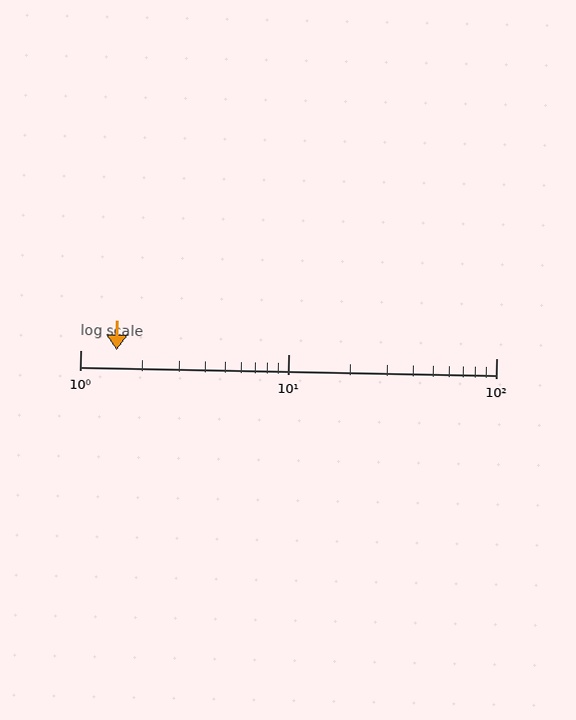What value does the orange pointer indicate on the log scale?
The pointer indicates approximately 1.5.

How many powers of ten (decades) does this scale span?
The scale spans 2 decades, from 1 to 100.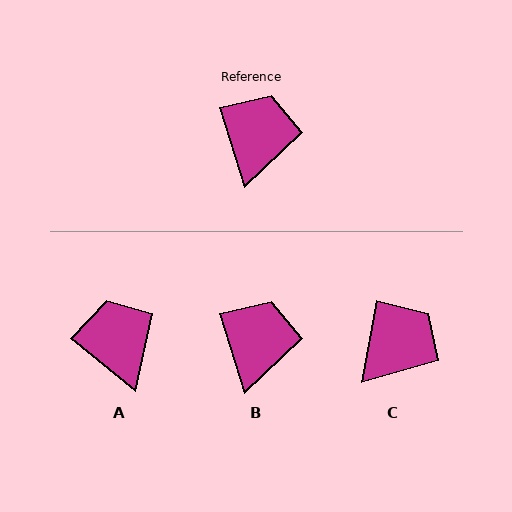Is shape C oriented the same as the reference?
No, it is off by about 28 degrees.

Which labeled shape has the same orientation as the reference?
B.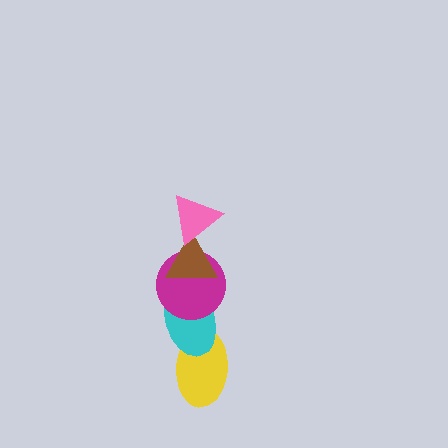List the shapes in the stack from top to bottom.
From top to bottom: the pink triangle, the brown triangle, the magenta circle, the cyan ellipse, the yellow ellipse.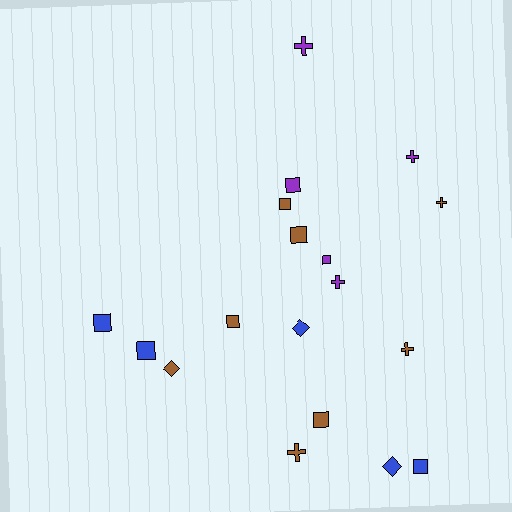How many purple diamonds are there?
There are no purple diamonds.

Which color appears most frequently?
Brown, with 8 objects.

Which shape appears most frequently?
Square, with 9 objects.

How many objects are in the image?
There are 18 objects.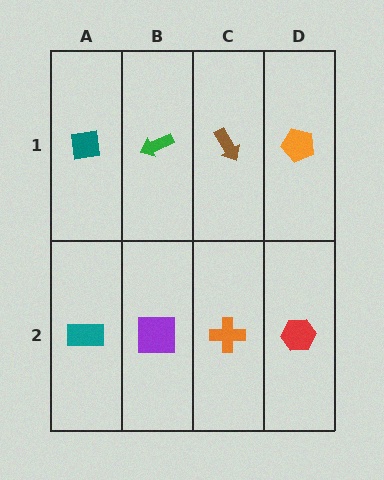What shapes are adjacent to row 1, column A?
A teal rectangle (row 2, column A), a green arrow (row 1, column B).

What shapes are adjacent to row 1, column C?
An orange cross (row 2, column C), a green arrow (row 1, column B), an orange pentagon (row 1, column D).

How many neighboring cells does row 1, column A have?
2.